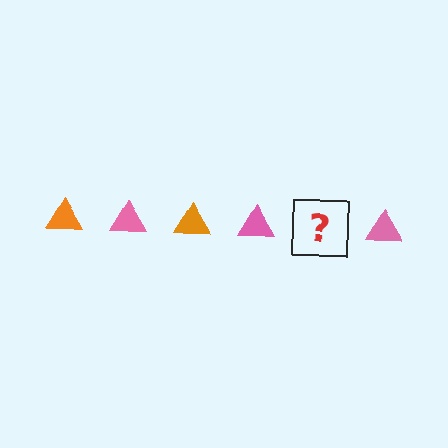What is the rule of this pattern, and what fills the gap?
The rule is that the pattern cycles through orange, pink triangles. The gap should be filled with an orange triangle.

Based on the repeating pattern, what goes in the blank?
The blank should be an orange triangle.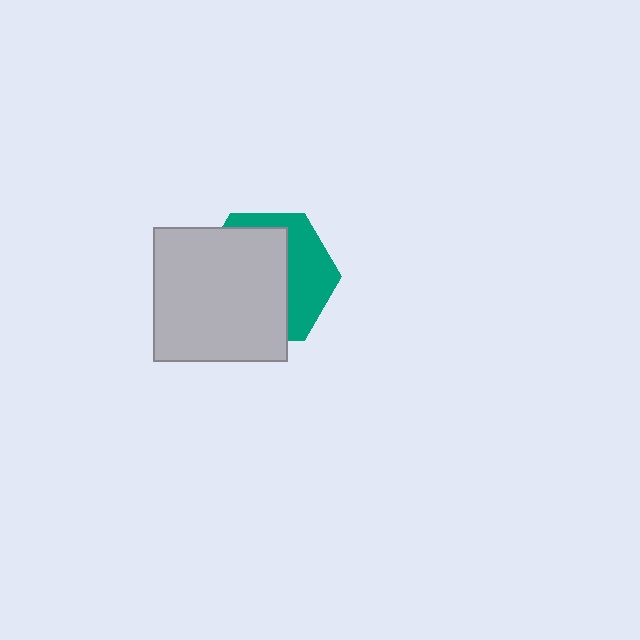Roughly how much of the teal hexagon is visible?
A small part of it is visible (roughly 38%).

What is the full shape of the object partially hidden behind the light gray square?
The partially hidden object is a teal hexagon.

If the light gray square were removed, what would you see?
You would see the complete teal hexagon.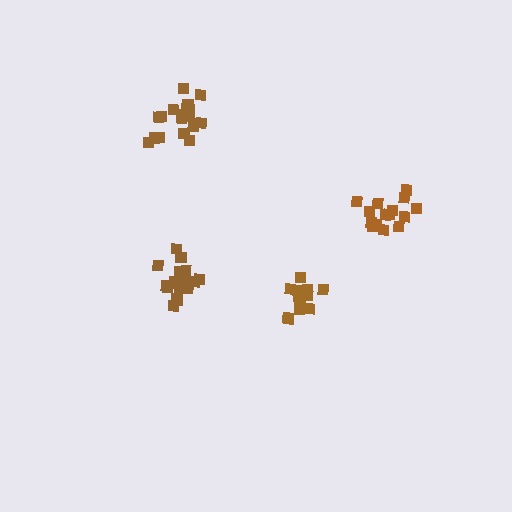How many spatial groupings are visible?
There are 4 spatial groupings.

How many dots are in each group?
Group 1: 13 dots, Group 2: 17 dots, Group 3: 15 dots, Group 4: 19 dots (64 total).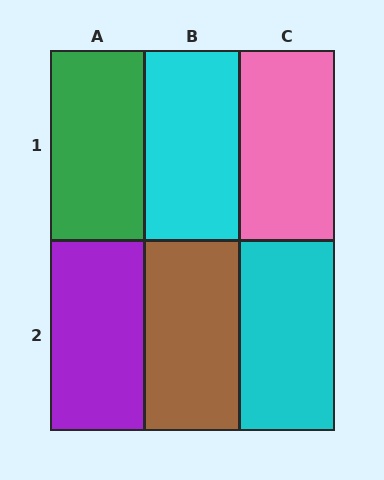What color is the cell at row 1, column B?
Cyan.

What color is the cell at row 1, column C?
Pink.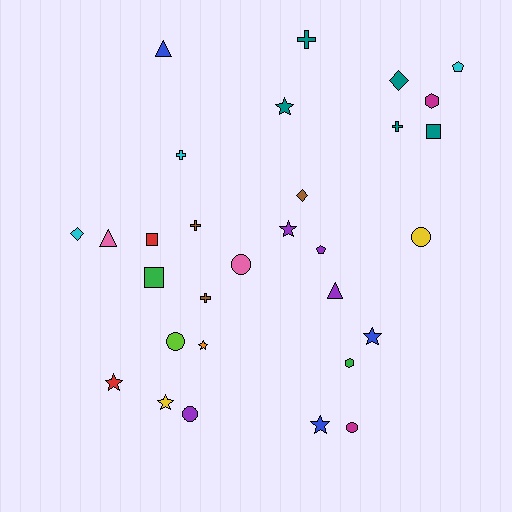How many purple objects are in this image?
There are 4 purple objects.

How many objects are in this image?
There are 30 objects.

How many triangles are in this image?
There are 3 triangles.